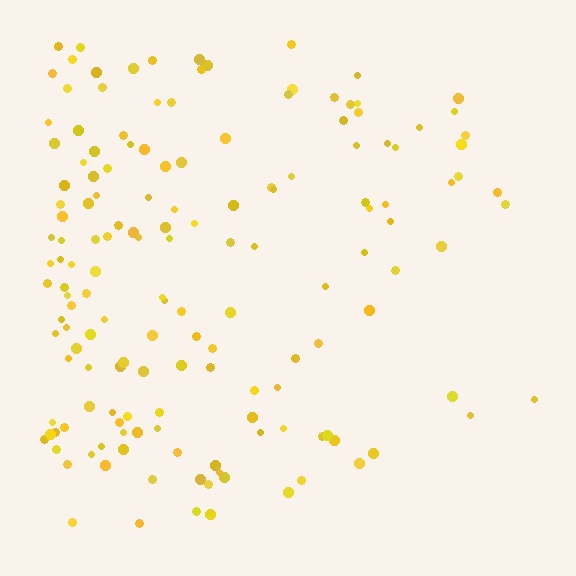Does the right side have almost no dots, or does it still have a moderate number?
Still a moderate number, just noticeably fewer than the left.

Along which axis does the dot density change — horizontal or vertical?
Horizontal.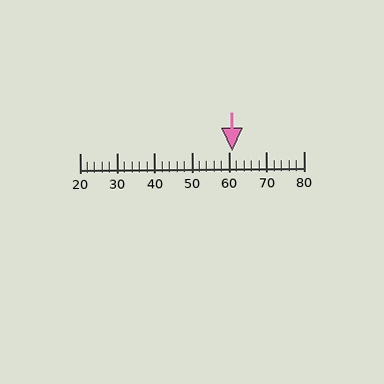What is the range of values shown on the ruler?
The ruler shows values from 20 to 80.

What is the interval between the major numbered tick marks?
The major tick marks are spaced 10 units apart.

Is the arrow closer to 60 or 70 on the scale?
The arrow is closer to 60.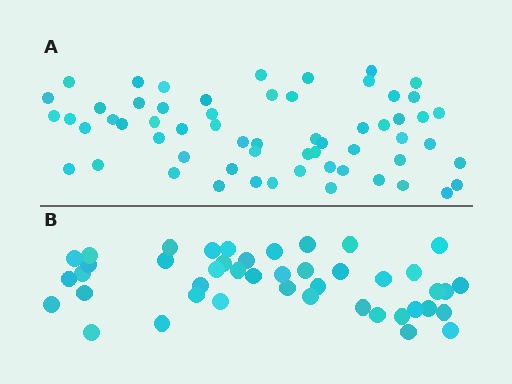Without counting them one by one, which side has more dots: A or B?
Region A (the top region) has more dots.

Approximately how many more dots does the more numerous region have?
Region A has approximately 15 more dots than region B.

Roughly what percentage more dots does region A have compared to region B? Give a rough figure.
About 35% more.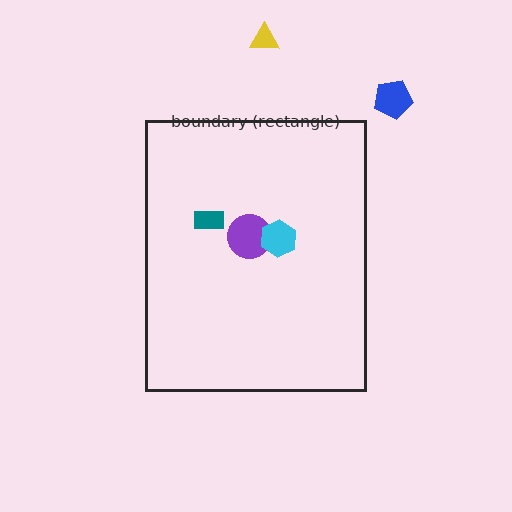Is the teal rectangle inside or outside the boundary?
Inside.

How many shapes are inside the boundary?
3 inside, 2 outside.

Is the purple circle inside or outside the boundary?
Inside.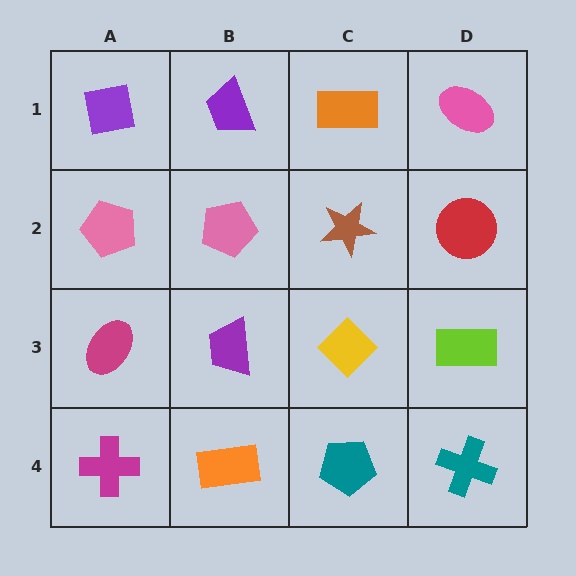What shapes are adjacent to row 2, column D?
A pink ellipse (row 1, column D), a lime rectangle (row 3, column D), a brown star (row 2, column C).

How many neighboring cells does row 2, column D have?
3.